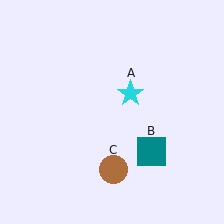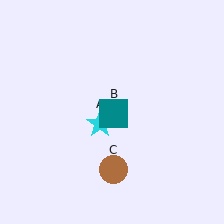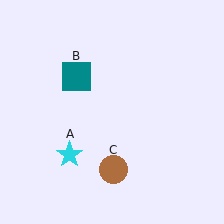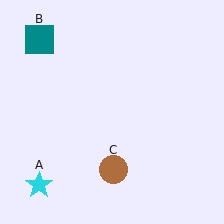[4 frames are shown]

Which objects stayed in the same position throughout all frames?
Brown circle (object C) remained stationary.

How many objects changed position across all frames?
2 objects changed position: cyan star (object A), teal square (object B).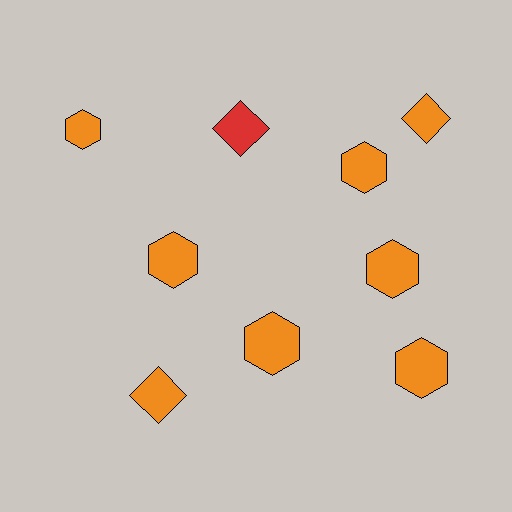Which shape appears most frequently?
Hexagon, with 6 objects.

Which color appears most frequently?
Orange, with 8 objects.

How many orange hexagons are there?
There are 6 orange hexagons.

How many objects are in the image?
There are 9 objects.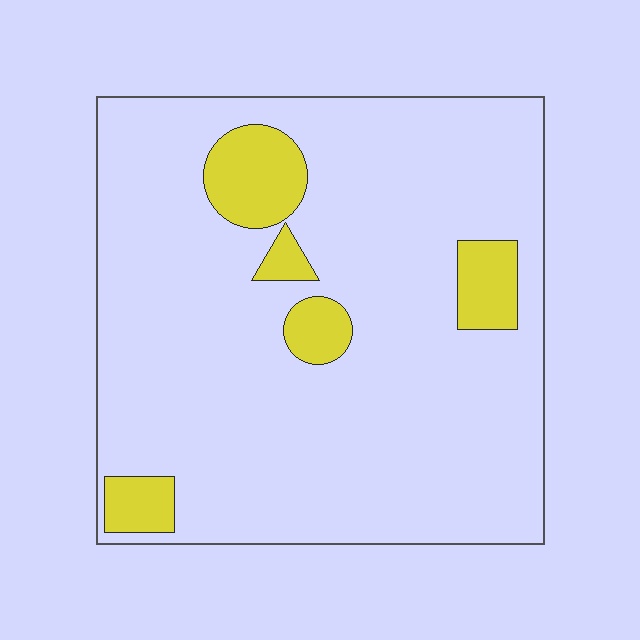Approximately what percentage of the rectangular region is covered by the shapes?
Approximately 10%.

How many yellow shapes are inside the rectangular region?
5.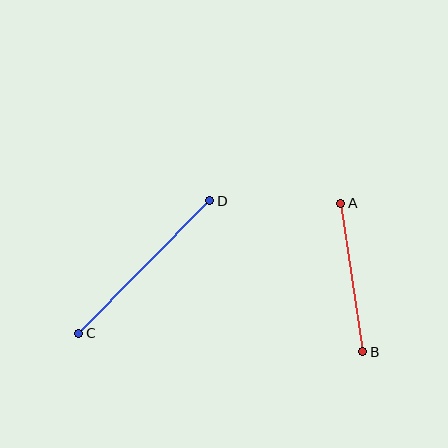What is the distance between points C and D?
The distance is approximately 186 pixels.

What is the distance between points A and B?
The distance is approximately 150 pixels.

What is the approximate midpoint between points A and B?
The midpoint is at approximately (352, 278) pixels.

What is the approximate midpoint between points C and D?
The midpoint is at approximately (144, 267) pixels.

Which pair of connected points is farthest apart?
Points C and D are farthest apart.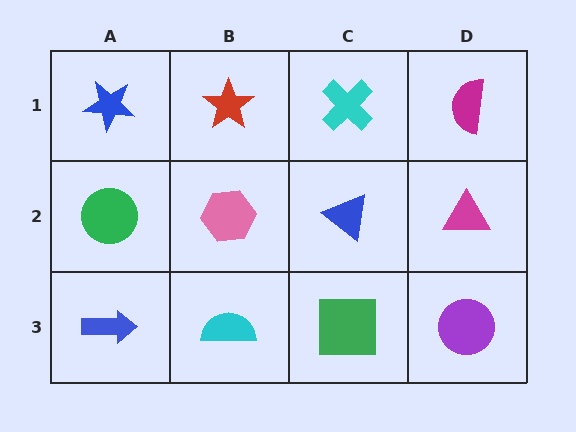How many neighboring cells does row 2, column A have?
3.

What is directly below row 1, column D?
A magenta triangle.